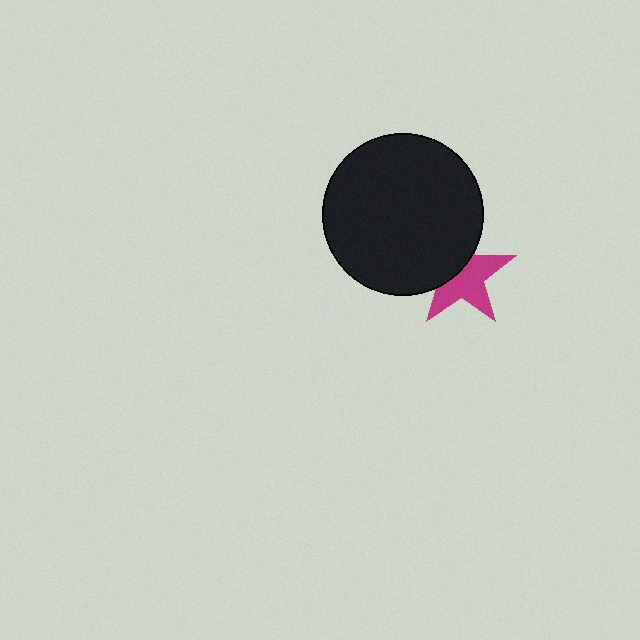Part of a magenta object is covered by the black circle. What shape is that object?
It is a star.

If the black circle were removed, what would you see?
You would see the complete magenta star.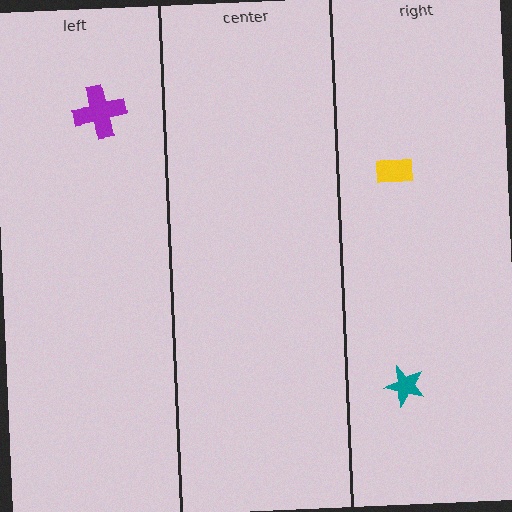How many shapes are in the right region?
2.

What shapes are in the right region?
The yellow rectangle, the teal star.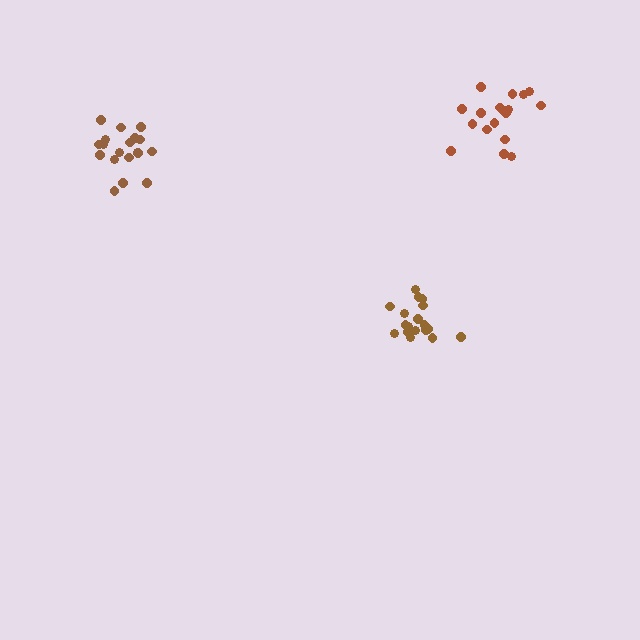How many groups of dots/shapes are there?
There are 3 groups.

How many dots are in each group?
Group 1: 19 dots, Group 2: 18 dots, Group 3: 18 dots (55 total).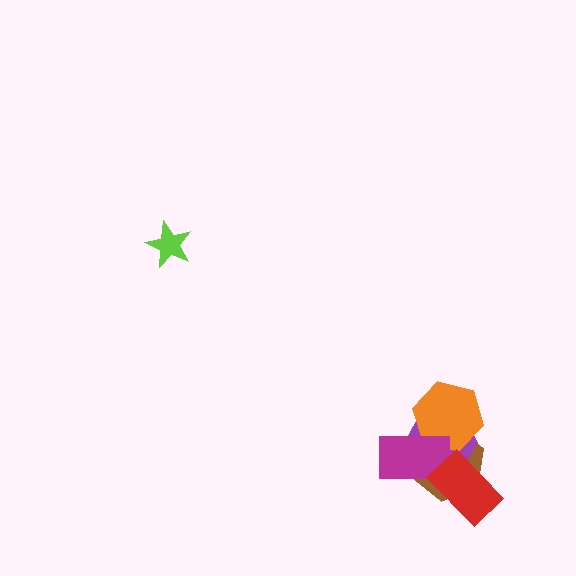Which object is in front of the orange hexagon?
The magenta rectangle is in front of the orange hexagon.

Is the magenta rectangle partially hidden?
Yes, it is partially covered by another shape.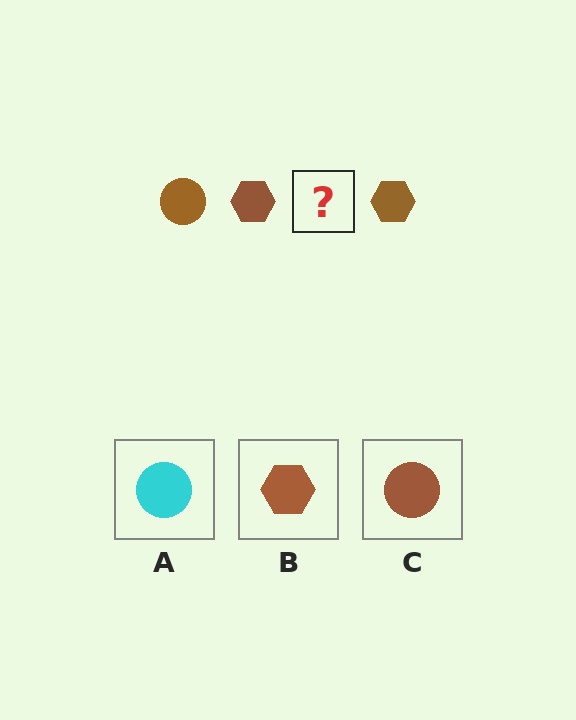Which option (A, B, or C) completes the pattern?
C.